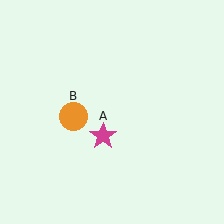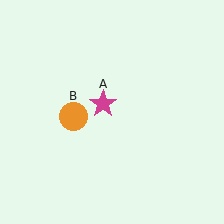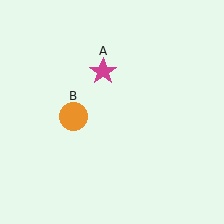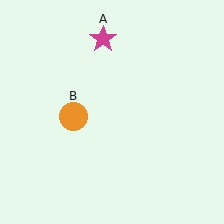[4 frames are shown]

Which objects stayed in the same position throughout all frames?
Orange circle (object B) remained stationary.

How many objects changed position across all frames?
1 object changed position: magenta star (object A).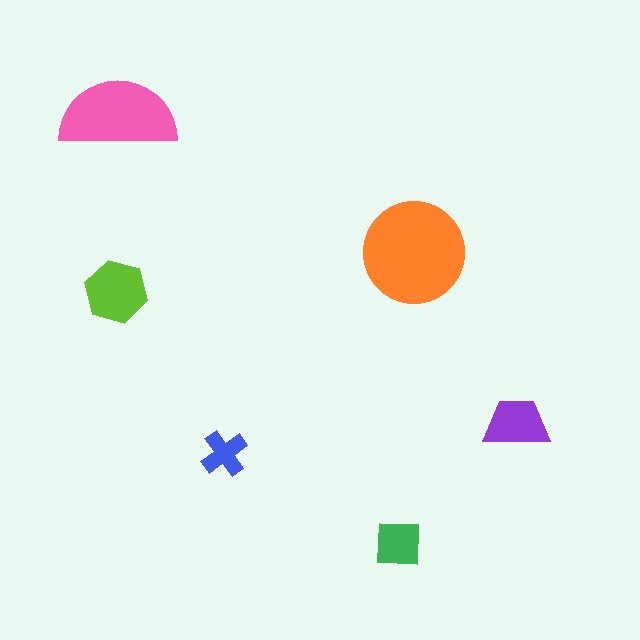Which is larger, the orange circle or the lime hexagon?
The orange circle.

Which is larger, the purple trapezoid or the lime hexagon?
The lime hexagon.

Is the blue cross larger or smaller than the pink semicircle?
Smaller.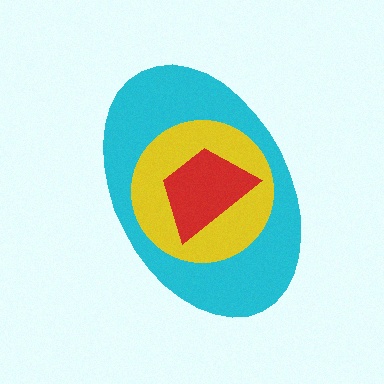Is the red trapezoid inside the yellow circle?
Yes.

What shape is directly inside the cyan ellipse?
The yellow circle.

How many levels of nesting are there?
3.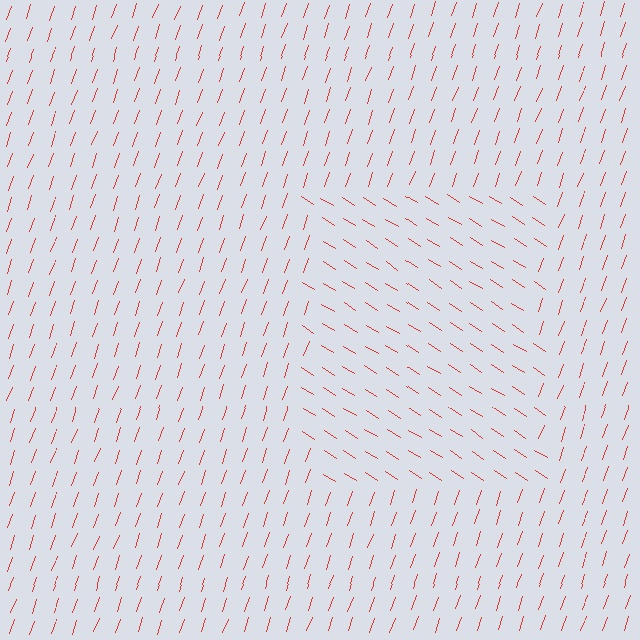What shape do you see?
I see a rectangle.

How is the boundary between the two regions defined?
The boundary is defined purely by a change in line orientation (approximately 77 degrees difference). All lines are the same color and thickness.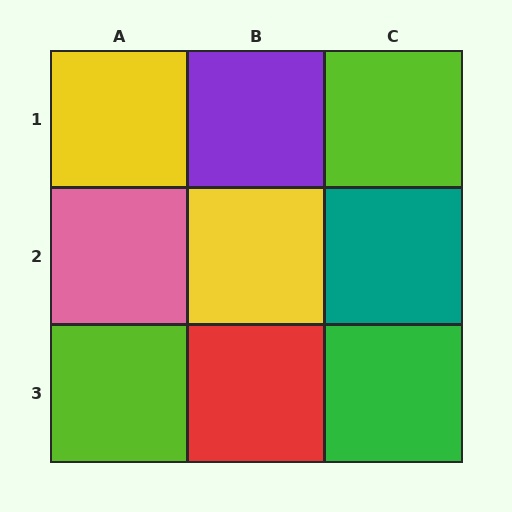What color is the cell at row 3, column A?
Lime.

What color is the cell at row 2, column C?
Teal.